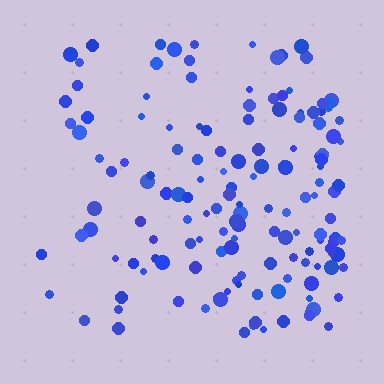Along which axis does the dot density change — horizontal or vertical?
Horizontal.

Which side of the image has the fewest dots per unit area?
The left.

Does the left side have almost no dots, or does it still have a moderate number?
Still a moderate number, just noticeably fewer than the right.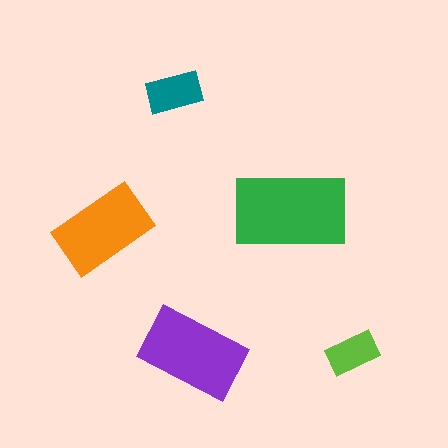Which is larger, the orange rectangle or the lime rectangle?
The orange one.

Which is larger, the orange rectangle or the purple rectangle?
The purple one.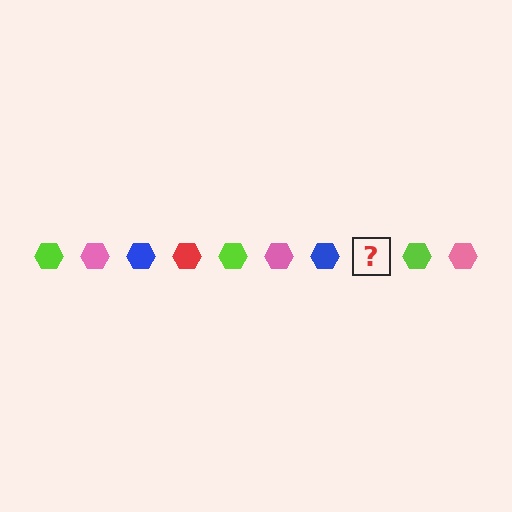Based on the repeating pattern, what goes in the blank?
The blank should be a red hexagon.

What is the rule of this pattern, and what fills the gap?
The rule is that the pattern cycles through lime, pink, blue, red hexagons. The gap should be filled with a red hexagon.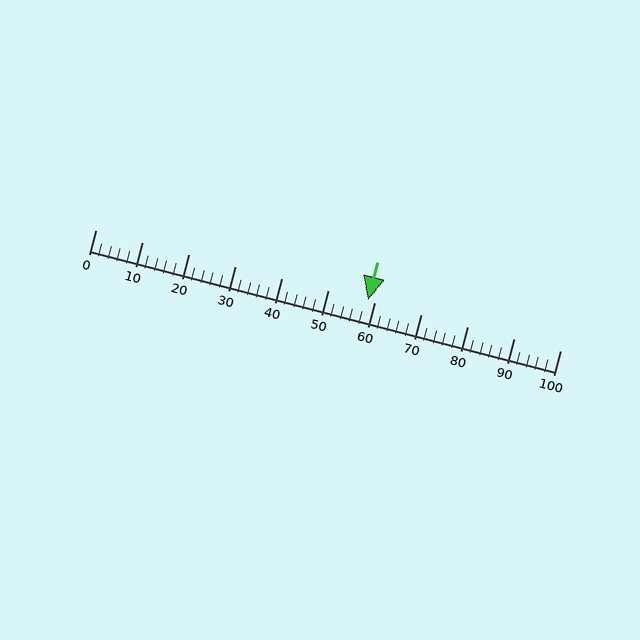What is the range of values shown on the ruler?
The ruler shows values from 0 to 100.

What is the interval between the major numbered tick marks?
The major tick marks are spaced 10 units apart.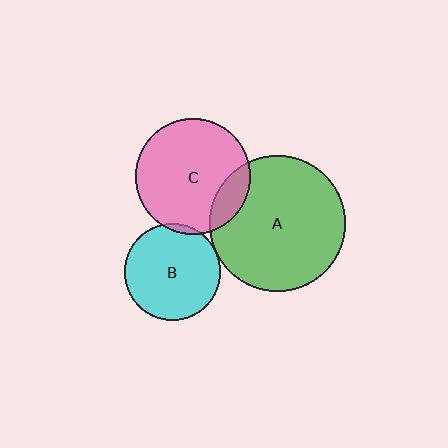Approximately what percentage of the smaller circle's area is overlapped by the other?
Approximately 15%.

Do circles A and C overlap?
Yes.